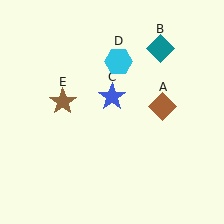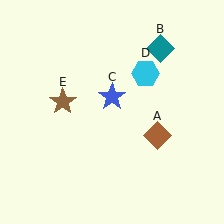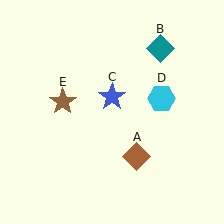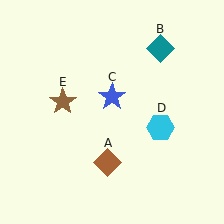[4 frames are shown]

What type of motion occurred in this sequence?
The brown diamond (object A), cyan hexagon (object D) rotated clockwise around the center of the scene.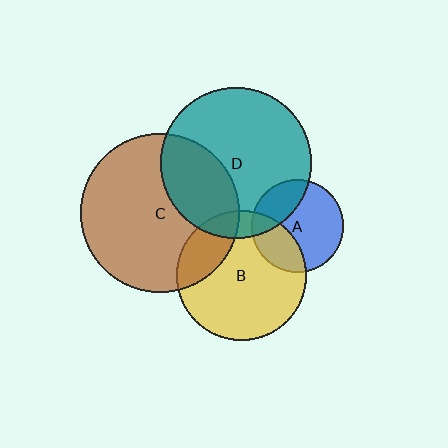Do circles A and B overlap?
Yes.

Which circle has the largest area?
Circle C (brown).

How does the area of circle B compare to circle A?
Approximately 2.0 times.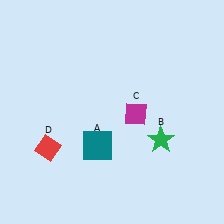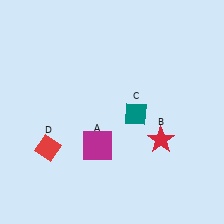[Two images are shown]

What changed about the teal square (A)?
In Image 1, A is teal. In Image 2, it changed to magenta.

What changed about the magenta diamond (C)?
In Image 1, C is magenta. In Image 2, it changed to teal.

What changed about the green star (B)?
In Image 1, B is green. In Image 2, it changed to red.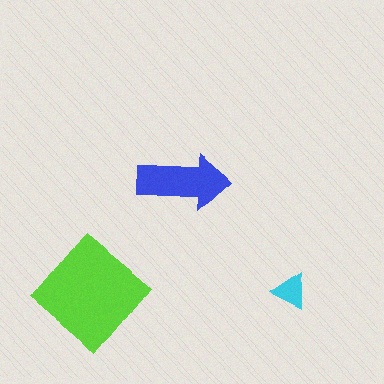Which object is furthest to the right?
The cyan triangle is rightmost.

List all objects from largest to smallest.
The lime diamond, the blue arrow, the cyan triangle.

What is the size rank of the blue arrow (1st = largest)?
2nd.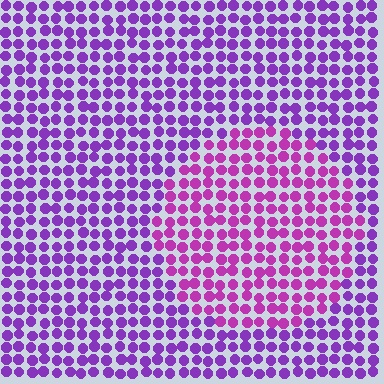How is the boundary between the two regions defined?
The boundary is defined purely by a slight shift in hue (about 29 degrees). Spacing, size, and orientation are identical on both sides.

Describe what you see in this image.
The image is filled with small purple elements in a uniform arrangement. A circle-shaped region is visible where the elements are tinted to a slightly different hue, forming a subtle color boundary.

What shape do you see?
I see a circle.